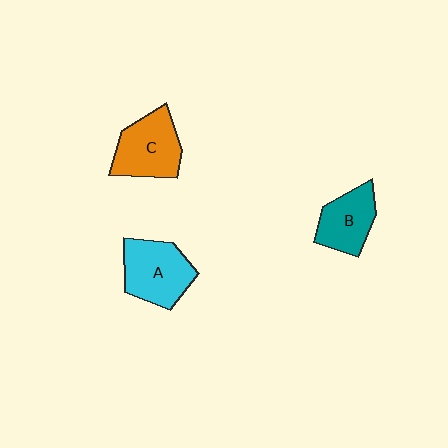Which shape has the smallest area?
Shape B (teal).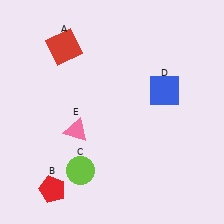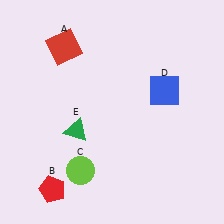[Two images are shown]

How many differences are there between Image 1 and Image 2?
There is 1 difference between the two images.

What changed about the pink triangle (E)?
In Image 1, E is pink. In Image 2, it changed to green.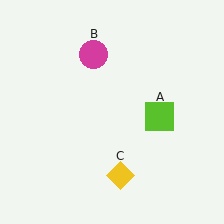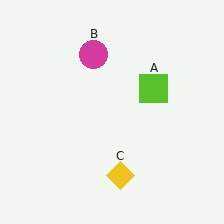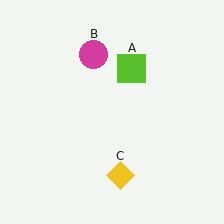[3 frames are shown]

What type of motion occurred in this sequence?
The lime square (object A) rotated counterclockwise around the center of the scene.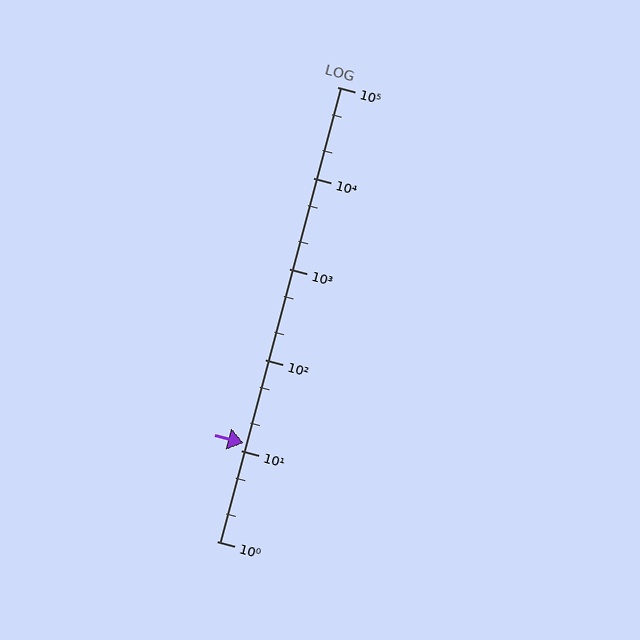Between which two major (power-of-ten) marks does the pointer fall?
The pointer is between 10 and 100.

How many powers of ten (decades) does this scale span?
The scale spans 5 decades, from 1 to 100000.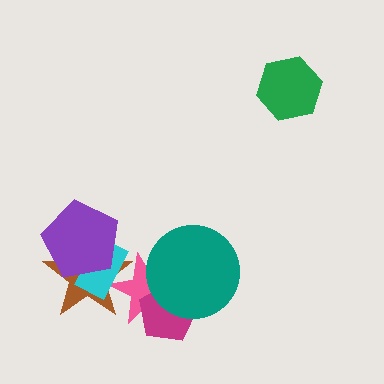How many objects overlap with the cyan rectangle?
3 objects overlap with the cyan rectangle.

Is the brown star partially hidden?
Yes, it is partially covered by another shape.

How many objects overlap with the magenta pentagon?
2 objects overlap with the magenta pentagon.